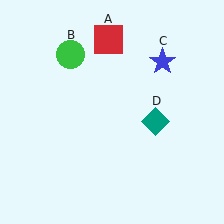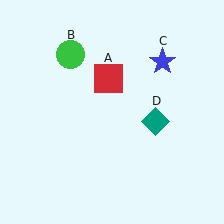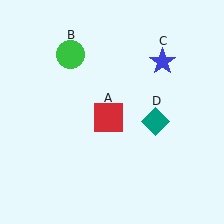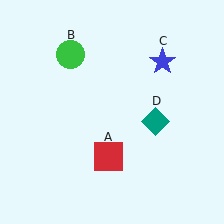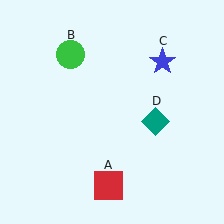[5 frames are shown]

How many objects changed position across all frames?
1 object changed position: red square (object A).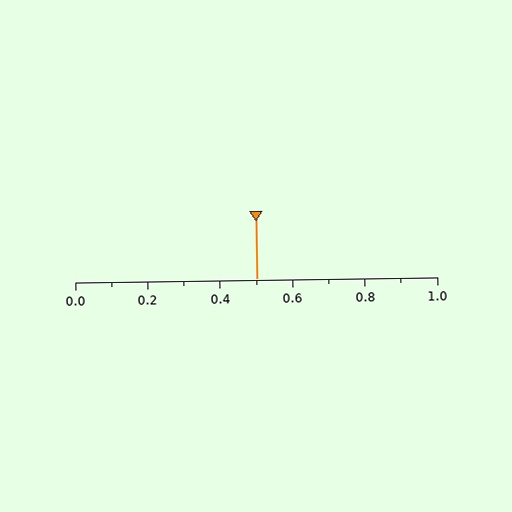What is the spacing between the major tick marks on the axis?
The major ticks are spaced 0.2 apart.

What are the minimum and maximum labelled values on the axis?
The axis runs from 0.0 to 1.0.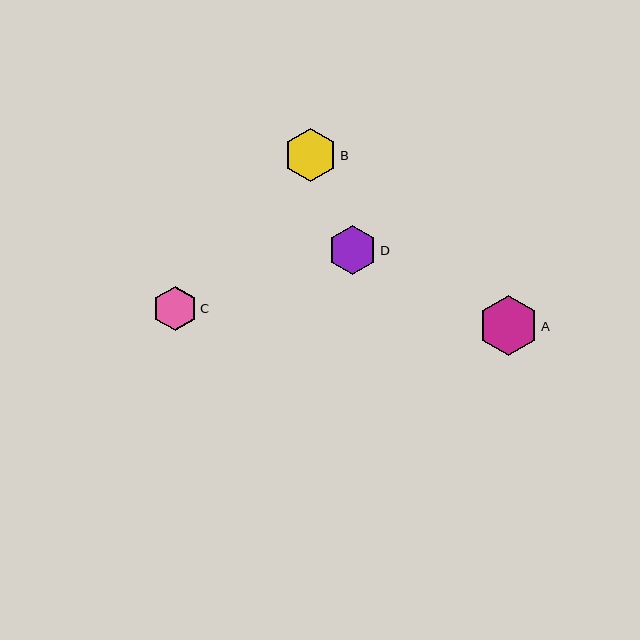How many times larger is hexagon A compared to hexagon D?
Hexagon A is approximately 1.2 times the size of hexagon D.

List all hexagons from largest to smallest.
From largest to smallest: A, B, D, C.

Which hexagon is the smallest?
Hexagon C is the smallest with a size of approximately 45 pixels.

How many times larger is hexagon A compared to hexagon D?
Hexagon A is approximately 1.2 times the size of hexagon D.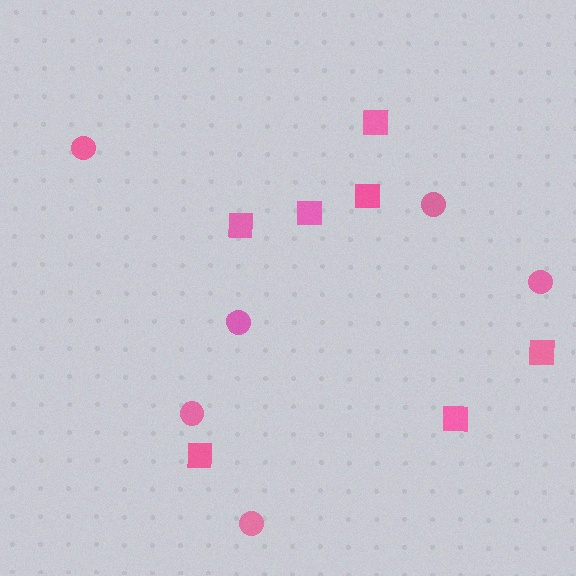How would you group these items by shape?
There are 2 groups: one group of circles (6) and one group of squares (7).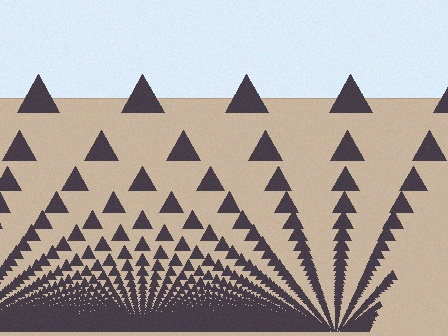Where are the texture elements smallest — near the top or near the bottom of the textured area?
Near the bottom.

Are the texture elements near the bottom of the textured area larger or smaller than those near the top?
Smaller. The gradient is inverted — elements near the bottom are smaller and denser.